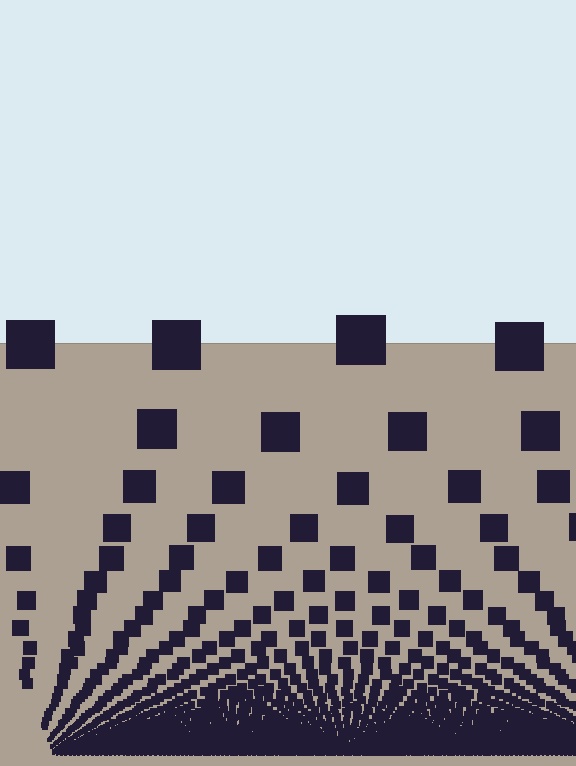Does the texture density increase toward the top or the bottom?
Density increases toward the bottom.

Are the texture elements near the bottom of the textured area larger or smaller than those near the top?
Smaller. The gradient is inverted — elements near the bottom are smaller and denser.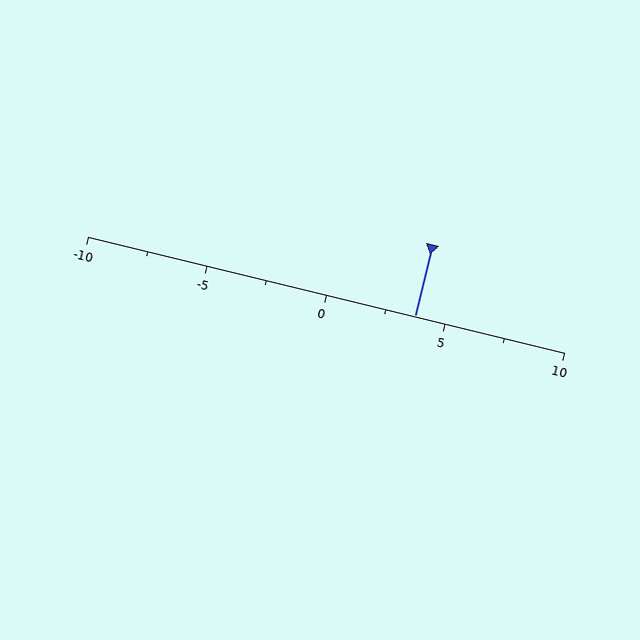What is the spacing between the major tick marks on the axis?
The major ticks are spaced 5 apart.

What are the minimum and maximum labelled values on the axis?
The axis runs from -10 to 10.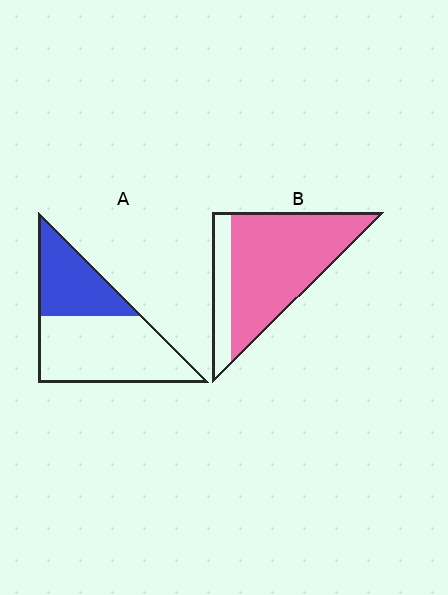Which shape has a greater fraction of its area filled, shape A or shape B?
Shape B.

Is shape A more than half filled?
No.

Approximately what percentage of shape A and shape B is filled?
A is approximately 35% and B is approximately 80%.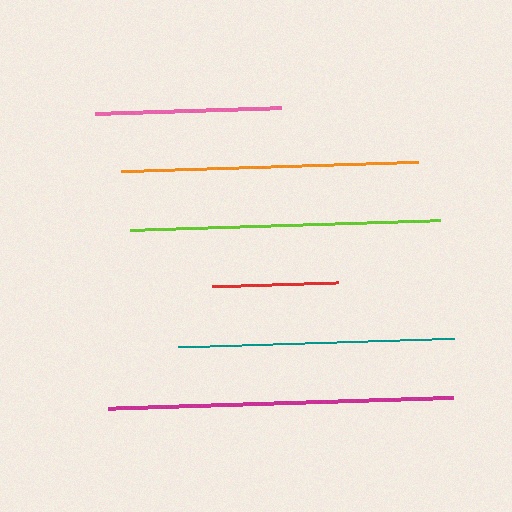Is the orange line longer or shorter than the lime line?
The lime line is longer than the orange line.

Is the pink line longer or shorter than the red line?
The pink line is longer than the red line.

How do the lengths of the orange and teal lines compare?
The orange and teal lines are approximately the same length.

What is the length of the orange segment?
The orange segment is approximately 297 pixels long.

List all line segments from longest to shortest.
From longest to shortest: magenta, lime, orange, teal, pink, red.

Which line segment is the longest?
The magenta line is the longest at approximately 345 pixels.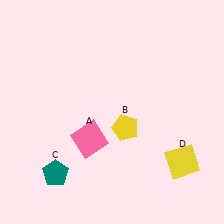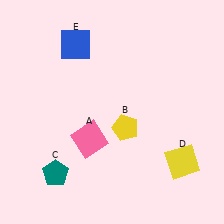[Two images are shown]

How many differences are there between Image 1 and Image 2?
There is 1 difference between the two images.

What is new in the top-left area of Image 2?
A blue square (E) was added in the top-left area of Image 2.